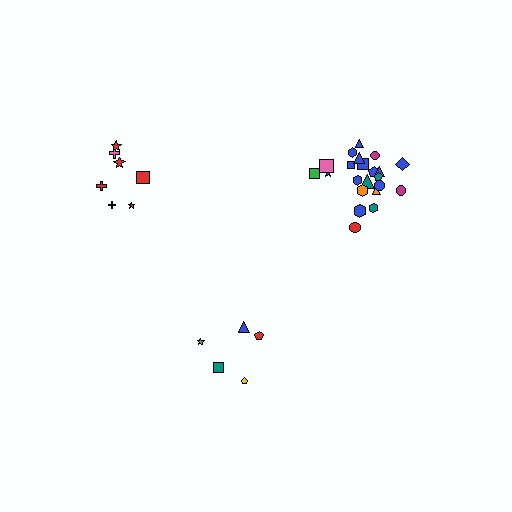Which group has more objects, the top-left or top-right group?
The top-right group.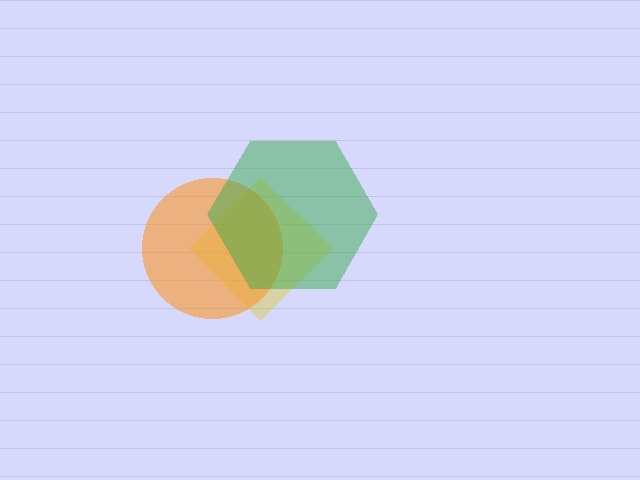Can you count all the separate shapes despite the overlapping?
Yes, there are 3 separate shapes.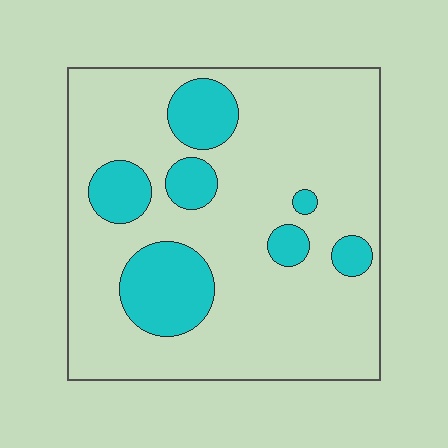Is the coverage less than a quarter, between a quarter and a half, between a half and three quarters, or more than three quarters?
Less than a quarter.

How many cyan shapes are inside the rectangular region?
7.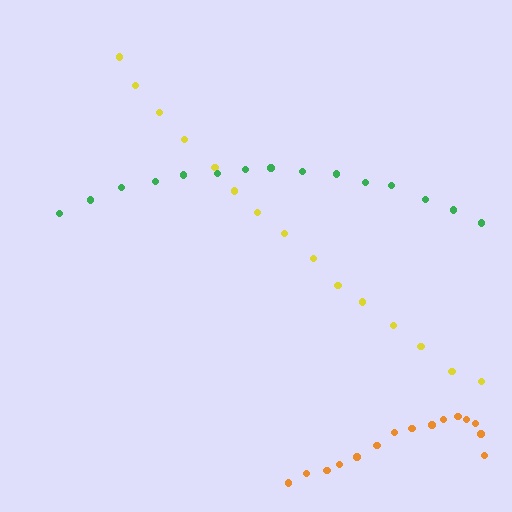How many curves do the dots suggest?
There are 3 distinct paths.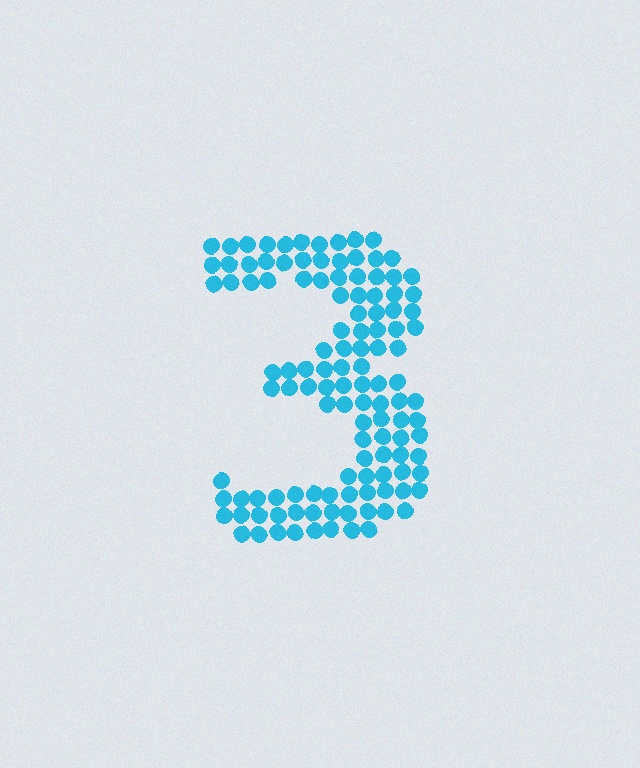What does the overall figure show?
The overall figure shows the digit 3.